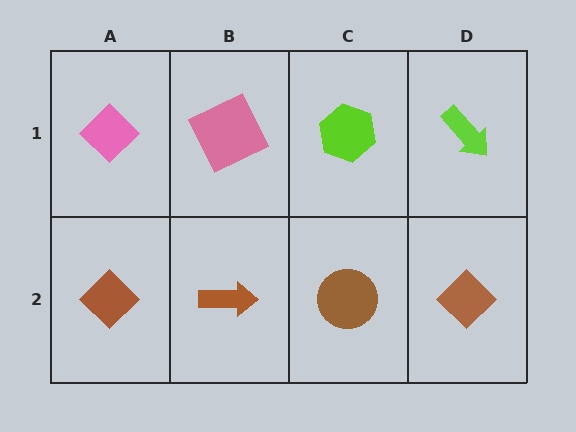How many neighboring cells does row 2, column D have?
2.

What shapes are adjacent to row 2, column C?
A lime hexagon (row 1, column C), a brown arrow (row 2, column B), a brown diamond (row 2, column D).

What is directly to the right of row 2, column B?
A brown circle.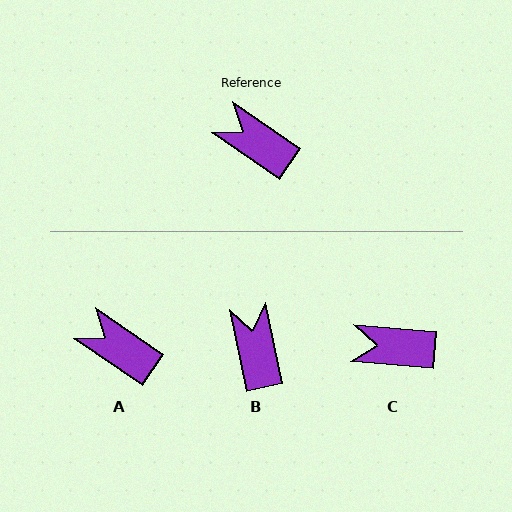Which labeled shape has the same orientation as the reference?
A.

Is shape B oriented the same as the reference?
No, it is off by about 43 degrees.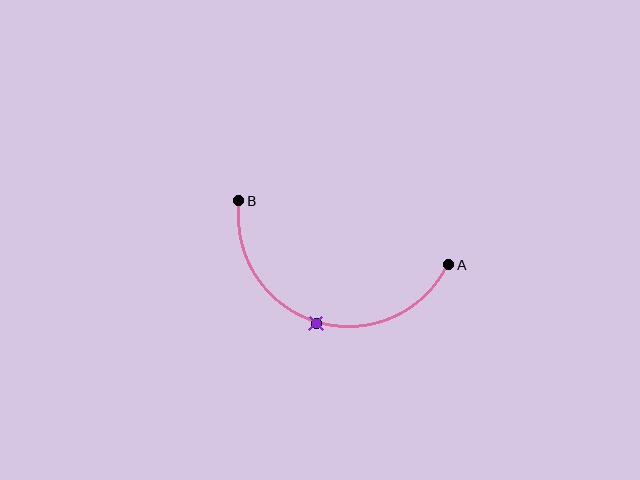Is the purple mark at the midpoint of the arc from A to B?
Yes. The purple mark lies on the arc at equal arc-length from both A and B — it is the arc midpoint.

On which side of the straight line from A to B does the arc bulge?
The arc bulges below the straight line connecting A and B.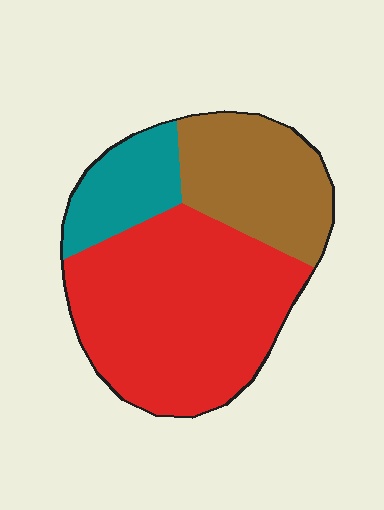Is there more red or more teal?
Red.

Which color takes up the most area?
Red, at roughly 55%.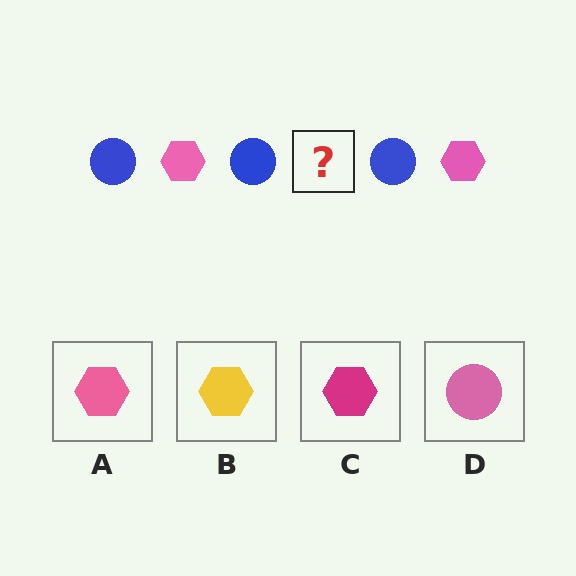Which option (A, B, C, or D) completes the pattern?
A.